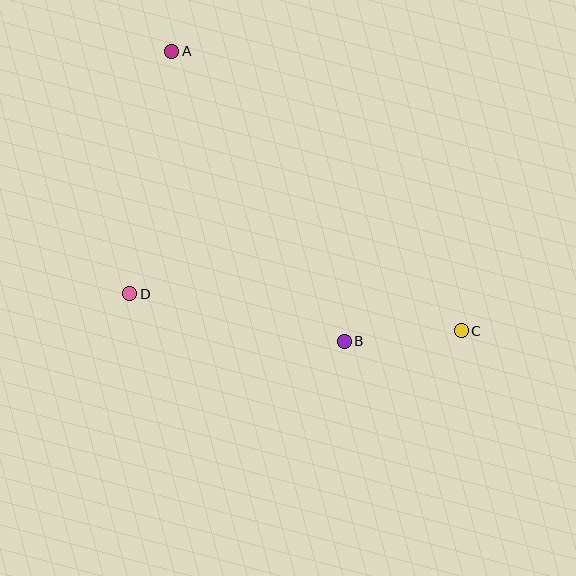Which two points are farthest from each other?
Points A and C are farthest from each other.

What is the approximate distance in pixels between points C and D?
The distance between C and D is approximately 334 pixels.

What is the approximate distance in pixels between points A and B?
The distance between A and B is approximately 337 pixels.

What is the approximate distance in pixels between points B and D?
The distance between B and D is approximately 220 pixels.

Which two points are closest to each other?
Points B and C are closest to each other.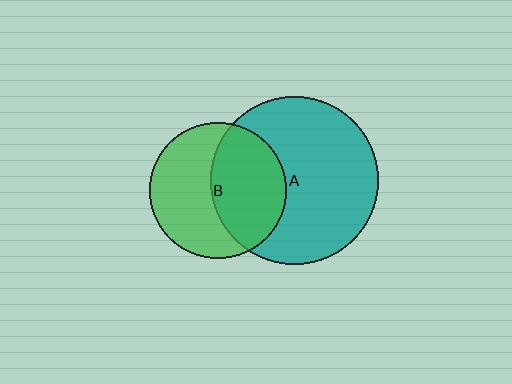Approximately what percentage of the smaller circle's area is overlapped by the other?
Approximately 45%.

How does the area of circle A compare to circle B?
Approximately 1.5 times.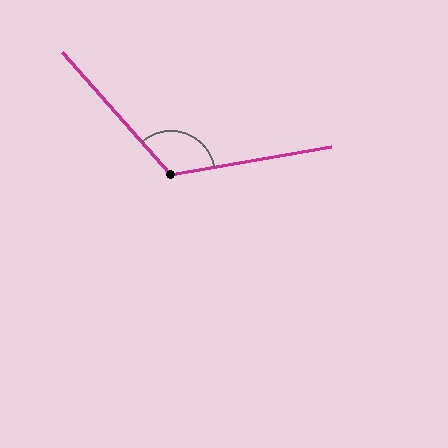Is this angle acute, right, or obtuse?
It is obtuse.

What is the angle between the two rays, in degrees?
Approximately 121 degrees.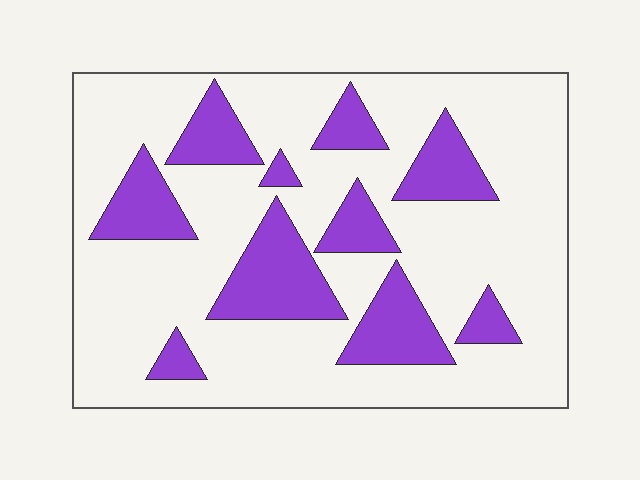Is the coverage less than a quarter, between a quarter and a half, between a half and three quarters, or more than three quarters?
Less than a quarter.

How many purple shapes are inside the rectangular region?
10.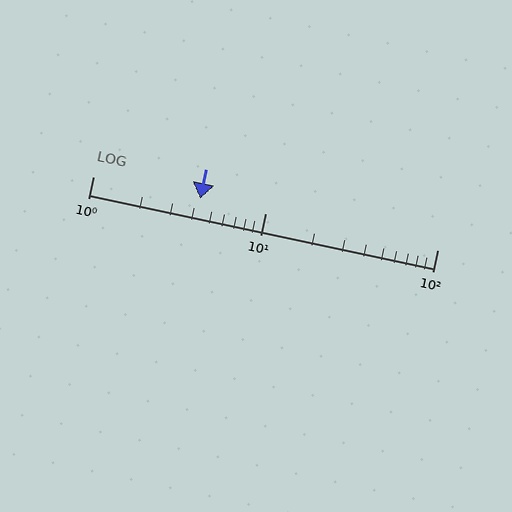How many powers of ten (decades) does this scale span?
The scale spans 2 decades, from 1 to 100.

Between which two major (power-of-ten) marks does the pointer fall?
The pointer is between 1 and 10.